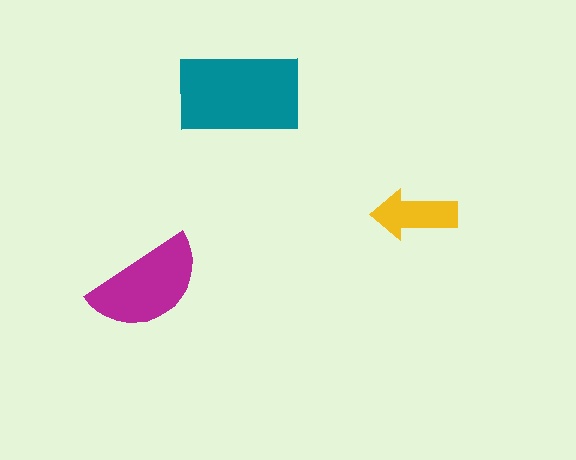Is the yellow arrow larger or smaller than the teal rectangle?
Smaller.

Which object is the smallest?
The yellow arrow.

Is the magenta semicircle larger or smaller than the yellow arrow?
Larger.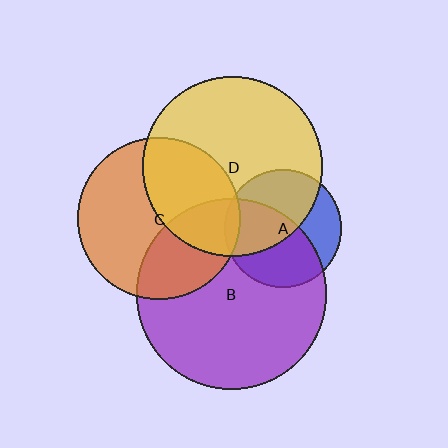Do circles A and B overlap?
Yes.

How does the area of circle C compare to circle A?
Approximately 1.9 times.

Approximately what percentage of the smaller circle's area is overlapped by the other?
Approximately 55%.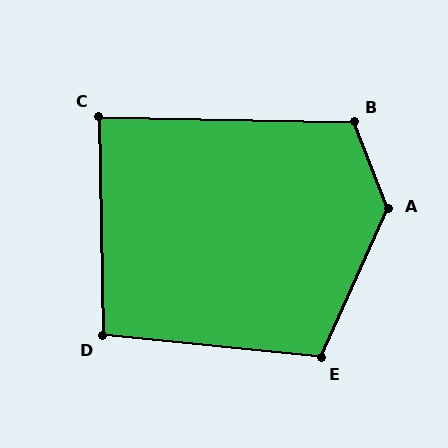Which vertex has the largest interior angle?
A, at approximately 134 degrees.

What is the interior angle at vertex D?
Approximately 97 degrees (obtuse).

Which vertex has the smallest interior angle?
C, at approximately 88 degrees.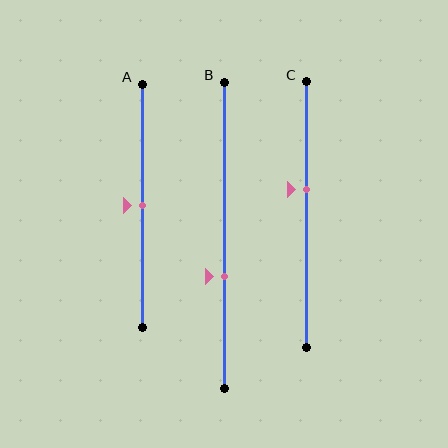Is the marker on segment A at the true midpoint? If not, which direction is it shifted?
Yes, the marker on segment A is at the true midpoint.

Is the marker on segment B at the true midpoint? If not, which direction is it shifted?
No, the marker on segment B is shifted downward by about 13% of the segment length.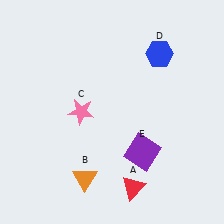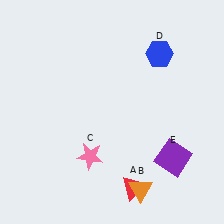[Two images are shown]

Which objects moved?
The objects that moved are: the orange triangle (B), the pink star (C), the purple square (E).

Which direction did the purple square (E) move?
The purple square (E) moved right.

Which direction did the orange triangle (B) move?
The orange triangle (B) moved right.